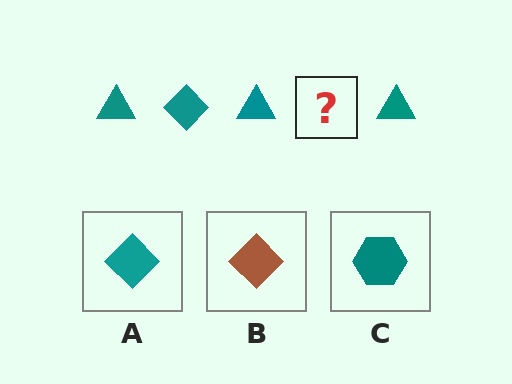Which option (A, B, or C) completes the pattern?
A.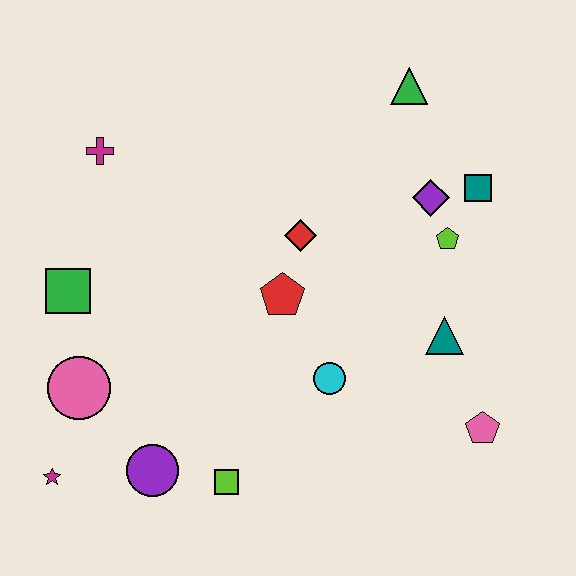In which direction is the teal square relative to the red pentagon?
The teal square is to the right of the red pentagon.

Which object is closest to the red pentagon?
The red diamond is closest to the red pentagon.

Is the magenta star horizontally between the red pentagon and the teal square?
No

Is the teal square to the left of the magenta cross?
No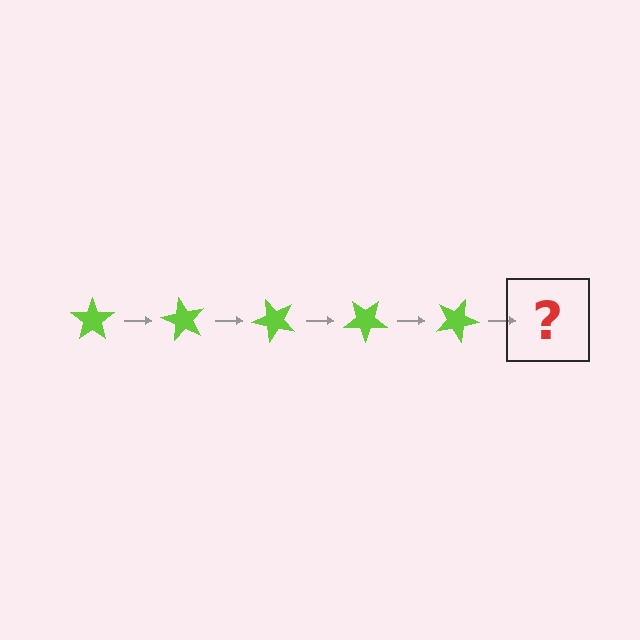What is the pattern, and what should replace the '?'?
The pattern is that the star rotates 60 degrees each step. The '?' should be a lime star rotated 300 degrees.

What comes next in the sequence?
The next element should be a lime star rotated 300 degrees.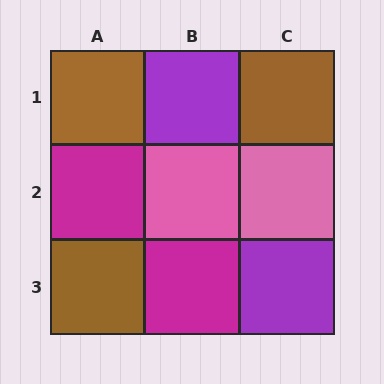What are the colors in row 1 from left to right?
Brown, purple, brown.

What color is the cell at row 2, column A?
Magenta.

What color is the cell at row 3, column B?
Magenta.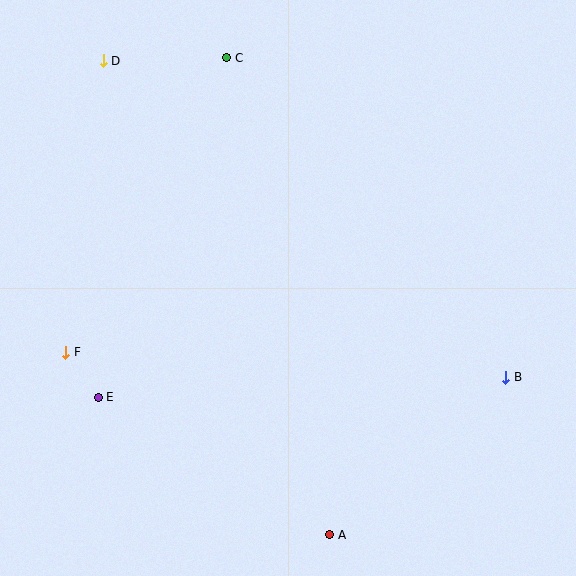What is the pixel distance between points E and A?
The distance between E and A is 269 pixels.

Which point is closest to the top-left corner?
Point D is closest to the top-left corner.